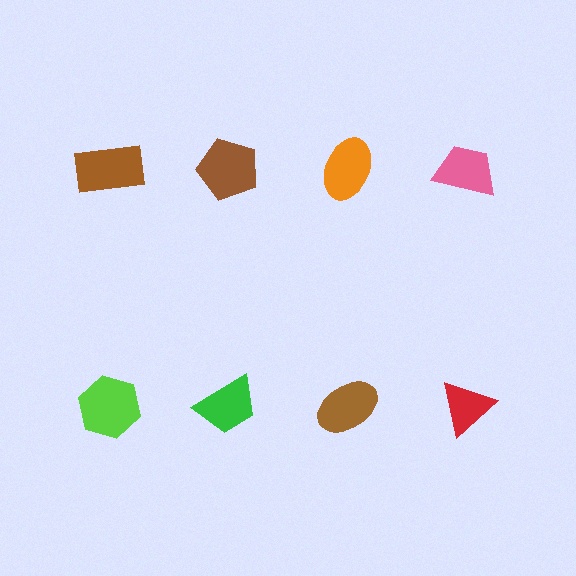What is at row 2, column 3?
A brown ellipse.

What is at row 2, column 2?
A green trapezoid.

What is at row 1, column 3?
An orange ellipse.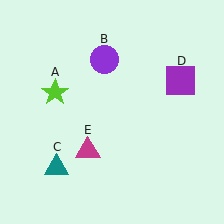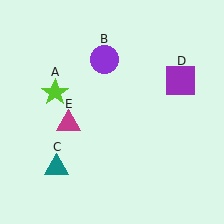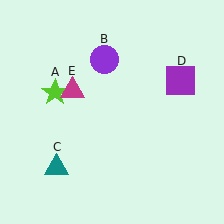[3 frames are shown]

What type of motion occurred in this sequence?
The magenta triangle (object E) rotated clockwise around the center of the scene.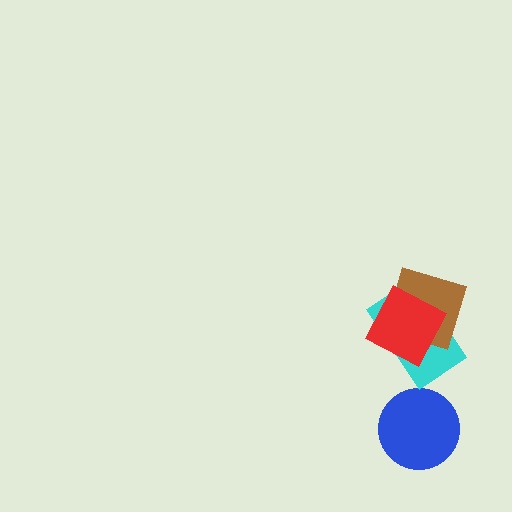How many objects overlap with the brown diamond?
2 objects overlap with the brown diamond.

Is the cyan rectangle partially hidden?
Yes, it is partially covered by another shape.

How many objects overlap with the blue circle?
0 objects overlap with the blue circle.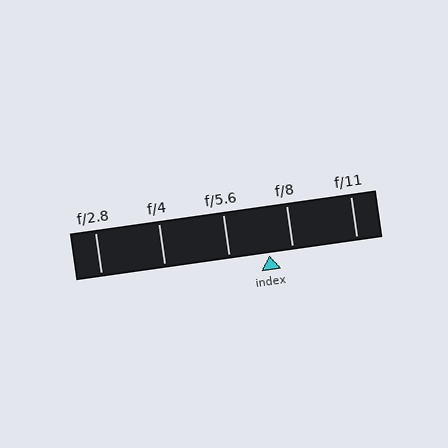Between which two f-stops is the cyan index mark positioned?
The index mark is between f/5.6 and f/8.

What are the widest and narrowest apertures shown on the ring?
The widest aperture shown is f/2.8 and the narrowest is f/11.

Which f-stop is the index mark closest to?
The index mark is closest to f/8.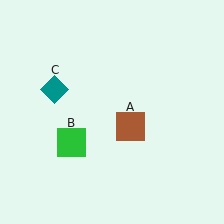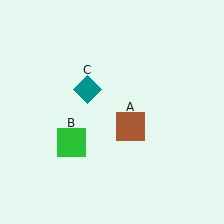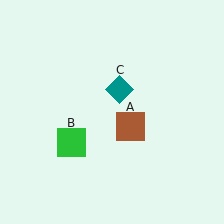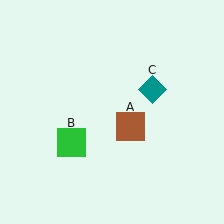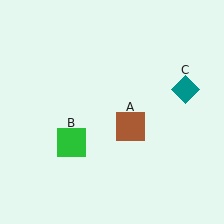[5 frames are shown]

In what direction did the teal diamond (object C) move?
The teal diamond (object C) moved right.